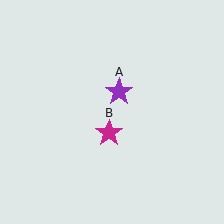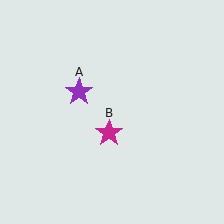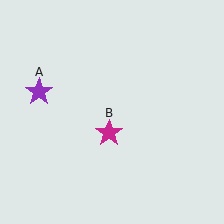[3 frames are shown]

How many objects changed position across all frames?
1 object changed position: purple star (object A).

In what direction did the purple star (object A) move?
The purple star (object A) moved left.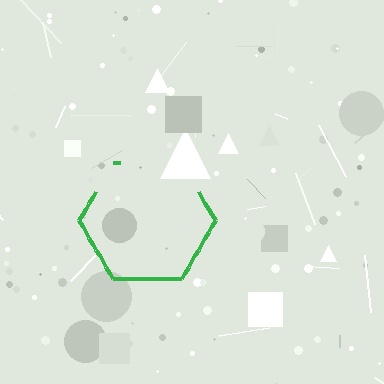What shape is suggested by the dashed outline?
The dashed outline suggests a hexagon.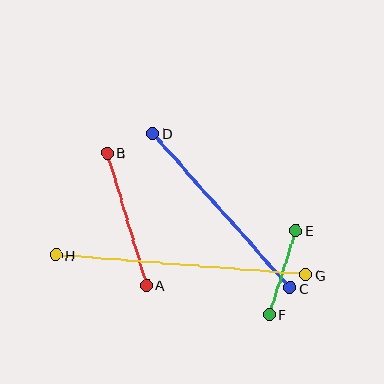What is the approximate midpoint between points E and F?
The midpoint is at approximately (283, 272) pixels.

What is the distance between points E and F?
The distance is approximately 88 pixels.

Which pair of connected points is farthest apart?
Points G and H are farthest apart.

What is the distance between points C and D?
The distance is approximately 207 pixels.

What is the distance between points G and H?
The distance is approximately 250 pixels.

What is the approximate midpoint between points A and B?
The midpoint is at approximately (127, 219) pixels.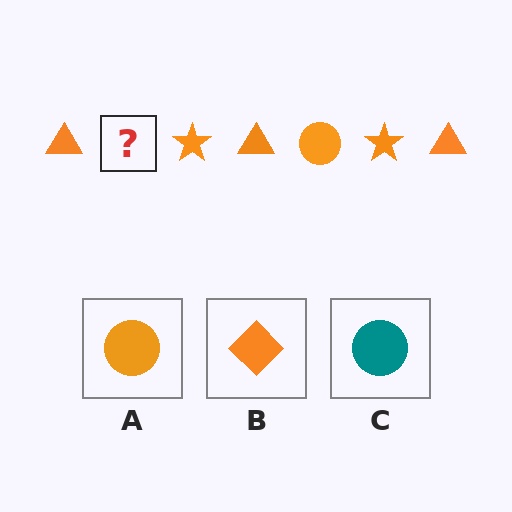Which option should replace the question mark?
Option A.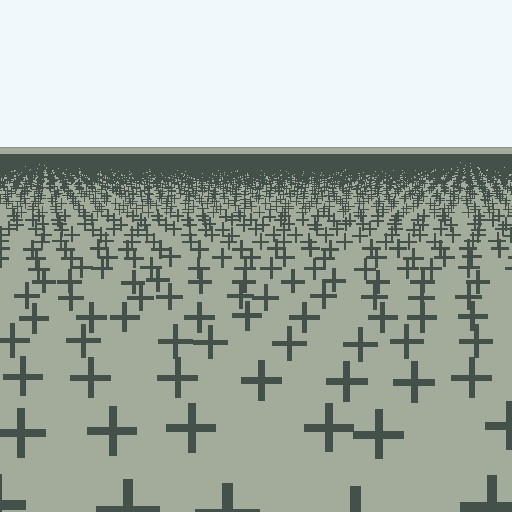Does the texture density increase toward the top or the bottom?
Density increases toward the top.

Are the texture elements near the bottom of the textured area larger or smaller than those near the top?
Larger. Near the bottom, elements are closer to the viewer and appear at a bigger on-screen size.